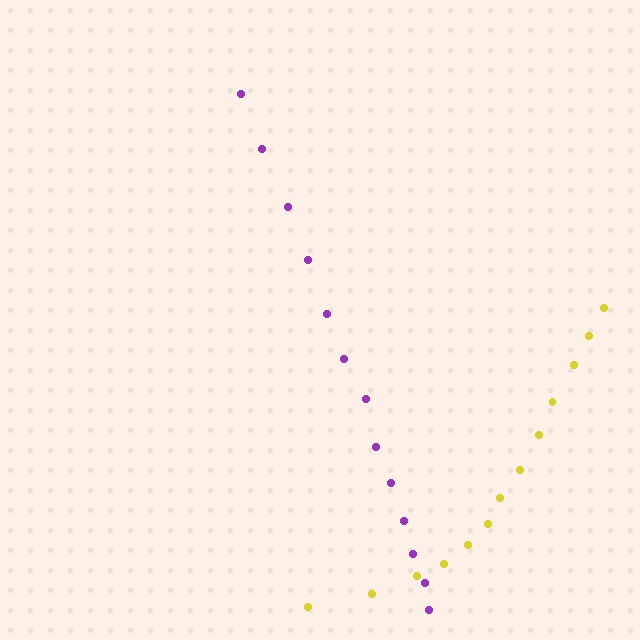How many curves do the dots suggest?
There are 2 distinct paths.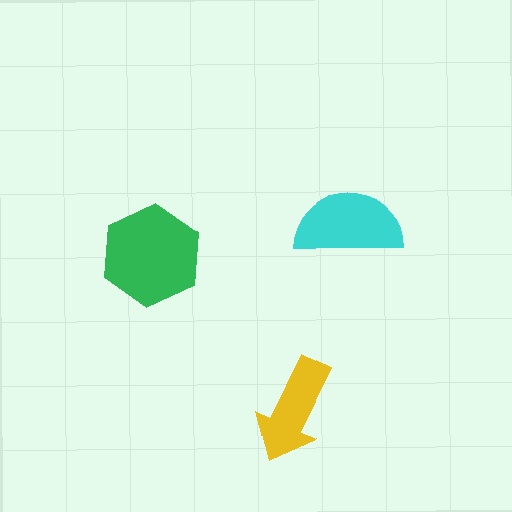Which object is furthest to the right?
The cyan semicircle is rightmost.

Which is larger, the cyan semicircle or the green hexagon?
The green hexagon.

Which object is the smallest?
The yellow arrow.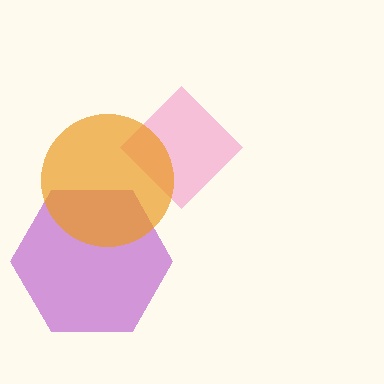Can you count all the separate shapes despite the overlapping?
Yes, there are 3 separate shapes.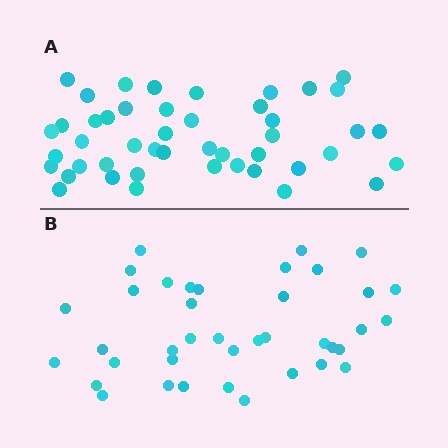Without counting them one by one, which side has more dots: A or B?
Region A (the top region) has more dots.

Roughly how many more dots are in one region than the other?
Region A has roughly 8 or so more dots than region B.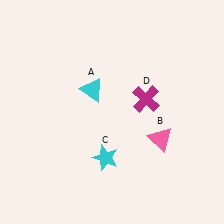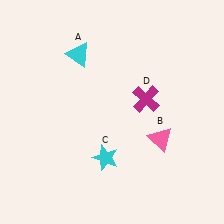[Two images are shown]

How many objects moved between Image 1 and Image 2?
1 object moved between the two images.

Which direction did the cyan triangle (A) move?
The cyan triangle (A) moved up.